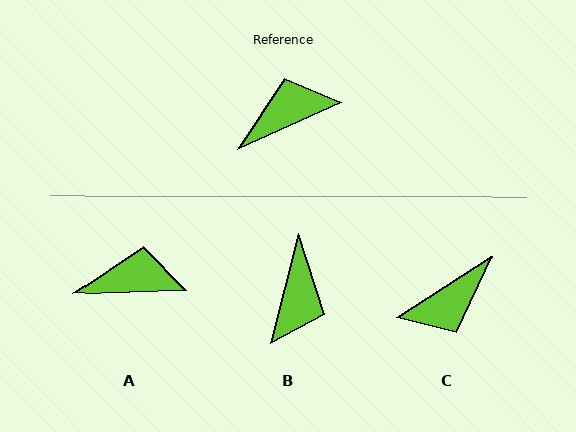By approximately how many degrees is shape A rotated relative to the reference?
Approximately 22 degrees clockwise.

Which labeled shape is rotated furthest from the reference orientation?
C, about 171 degrees away.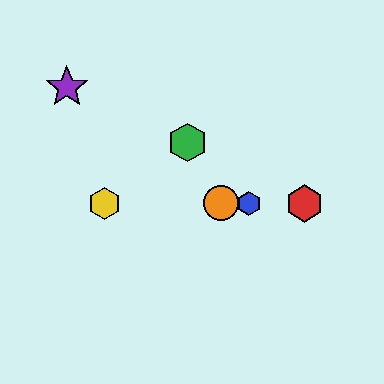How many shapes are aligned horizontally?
4 shapes (the red hexagon, the blue hexagon, the yellow hexagon, the orange circle) are aligned horizontally.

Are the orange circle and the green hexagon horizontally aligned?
No, the orange circle is at y≈203 and the green hexagon is at y≈142.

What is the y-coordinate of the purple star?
The purple star is at y≈87.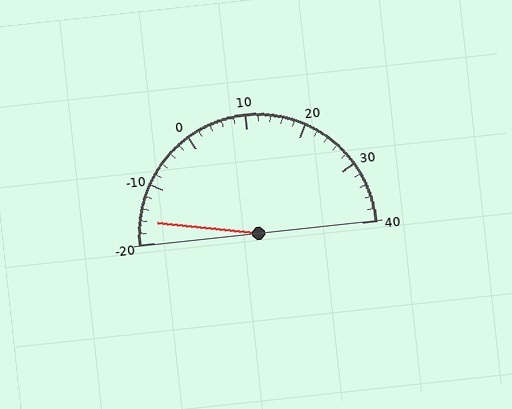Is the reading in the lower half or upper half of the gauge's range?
The reading is in the lower half of the range (-20 to 40).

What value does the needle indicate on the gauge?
The needle indicates approximately -16.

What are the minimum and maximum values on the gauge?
The gauge ranges from -20 to 40.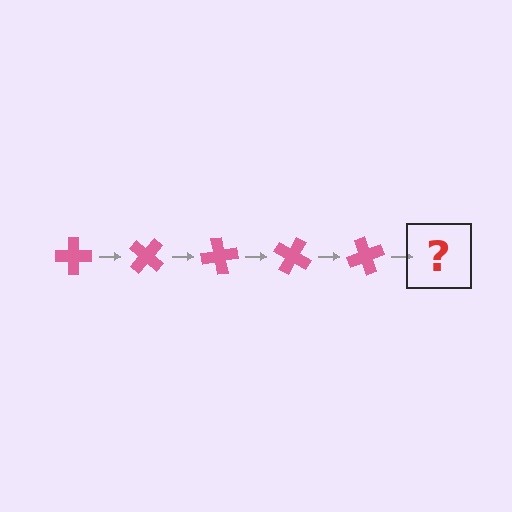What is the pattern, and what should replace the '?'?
The pattern is that the cross rotates 40 degrees each step. The '?' should be a pink cross rotated 200 degrees.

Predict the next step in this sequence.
The next step is a pink cross rotated 200 degrees.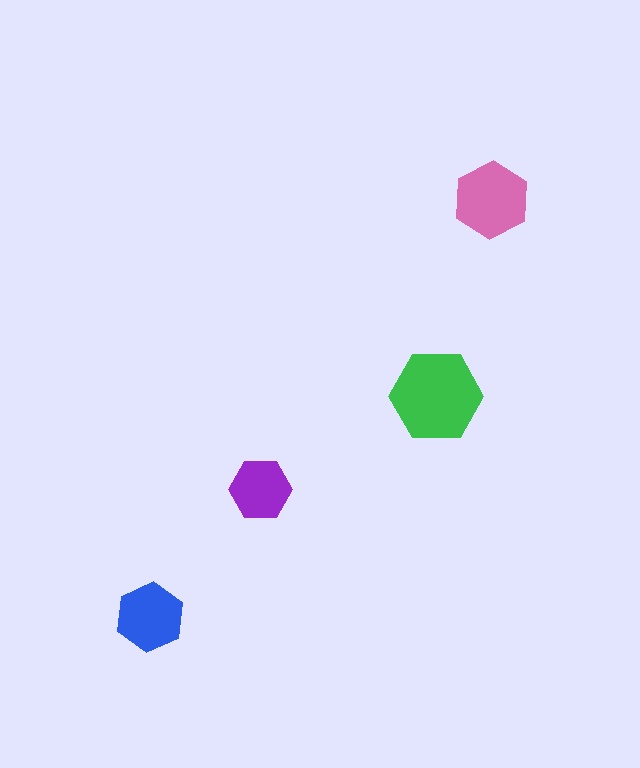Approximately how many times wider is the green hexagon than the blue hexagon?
About 1.5 times wider.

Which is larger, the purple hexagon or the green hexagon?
The green one.